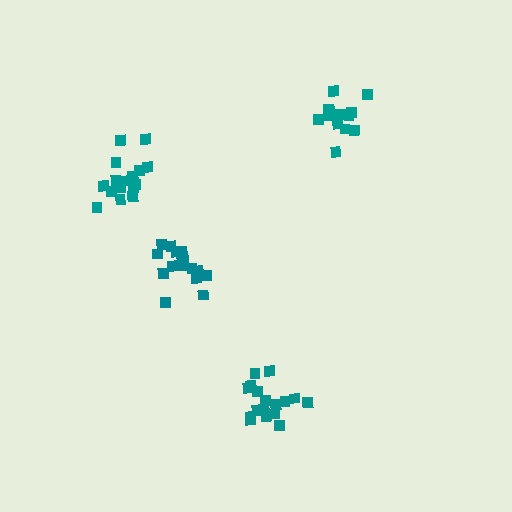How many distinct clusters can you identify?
There are 4 distinct clusters.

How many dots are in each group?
Group 1: 14 dots, Group 2: 17 dots, Group 3: 16 dots, Group 4: 17 dots (64 total).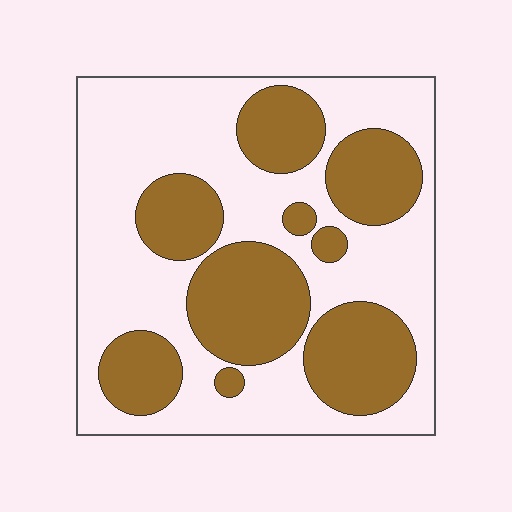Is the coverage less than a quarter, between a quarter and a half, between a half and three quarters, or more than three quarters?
Between a quarter and a half.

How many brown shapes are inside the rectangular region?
9.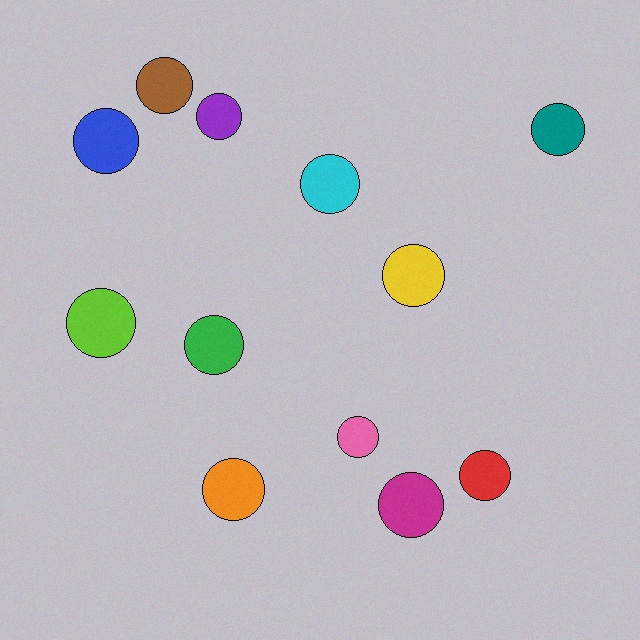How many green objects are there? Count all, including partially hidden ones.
There is 1 green object.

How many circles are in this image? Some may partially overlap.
There are 12 circles.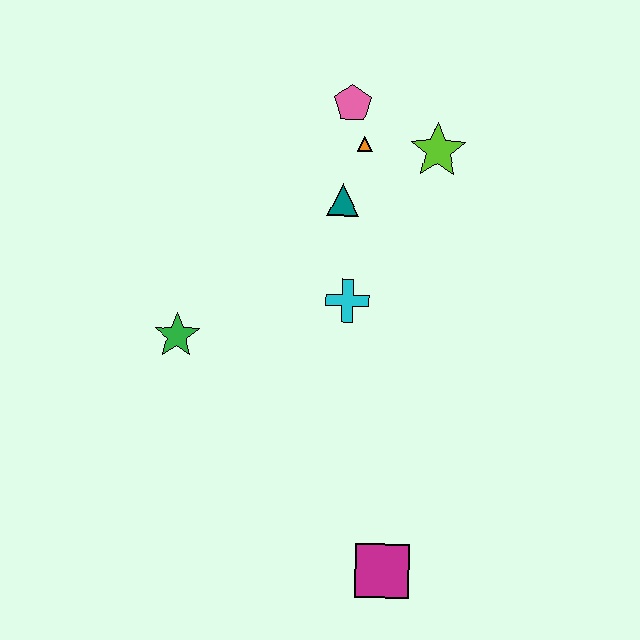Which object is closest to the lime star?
The orange triangle is closest to the lime star.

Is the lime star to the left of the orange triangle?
No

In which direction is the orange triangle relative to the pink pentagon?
The orange triangle is below the pink pentagon.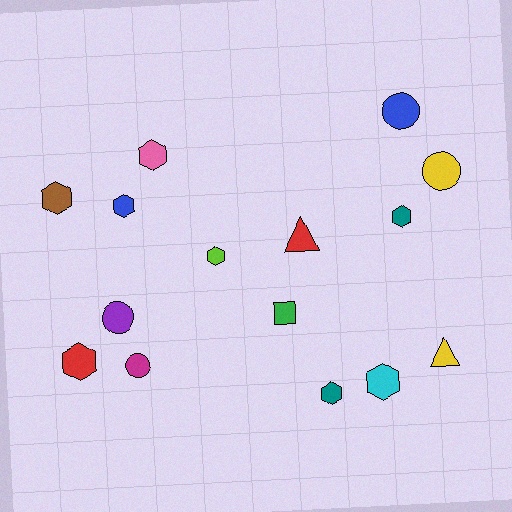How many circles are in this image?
There are 4 circles.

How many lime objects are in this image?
There is 1 lime object.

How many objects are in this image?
There are 15 objects.